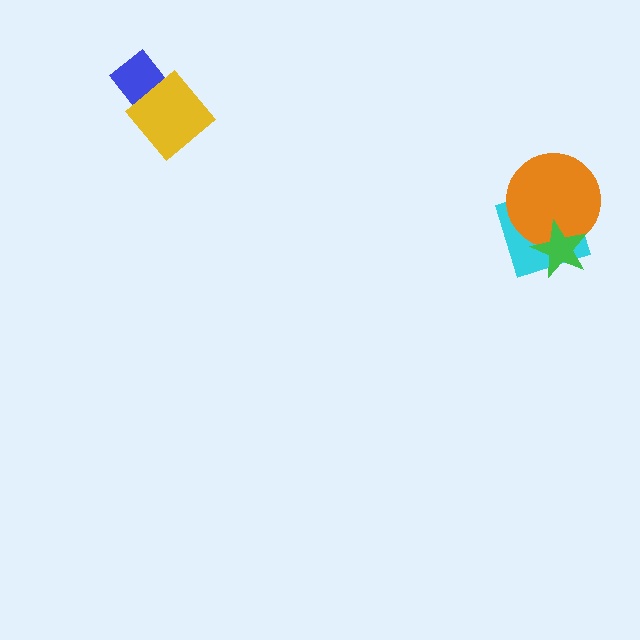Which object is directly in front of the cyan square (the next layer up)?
The orange circle is directly in front of the cyan square.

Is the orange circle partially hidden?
Yes, it is partially covered by another shape.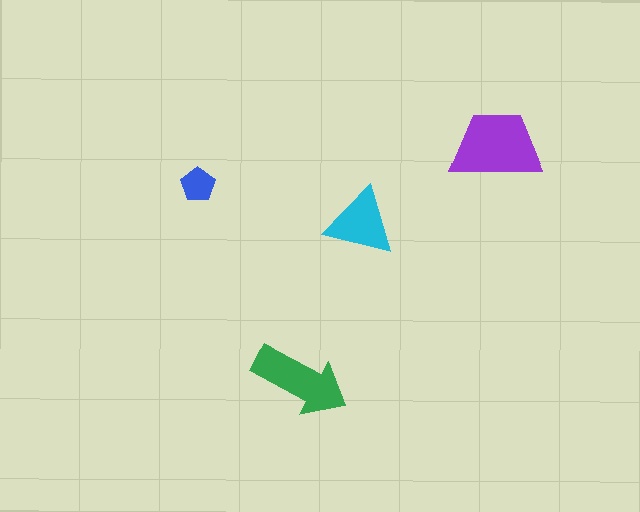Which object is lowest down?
The green arrow is bottommost.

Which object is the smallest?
The blue pentagon.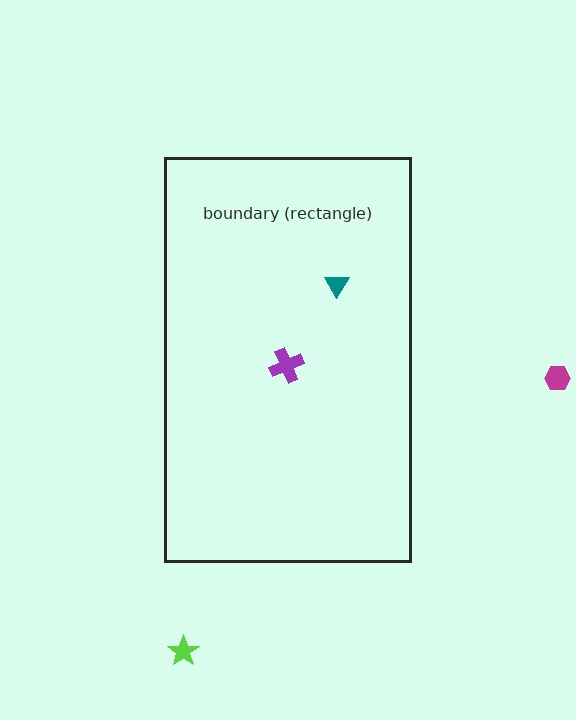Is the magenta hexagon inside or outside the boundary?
Outside.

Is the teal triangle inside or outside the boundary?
Inside.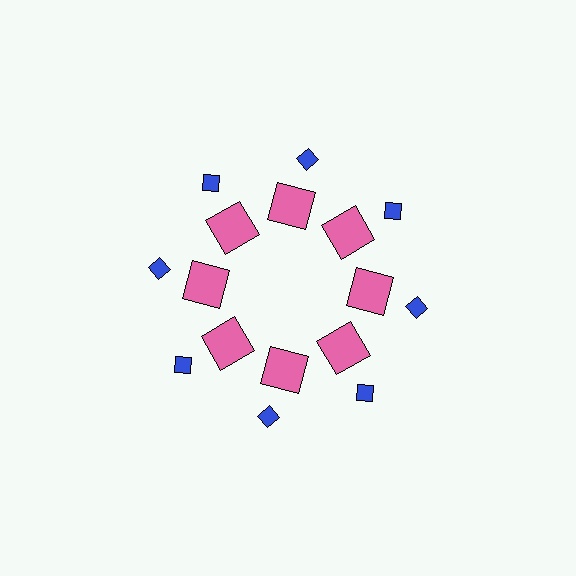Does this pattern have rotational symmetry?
Yes, this pattern has 8-fold rotational symmetry. It looks the same after rotating 45 degrees around the center.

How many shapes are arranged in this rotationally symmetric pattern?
There are 16 shapes, arranged in 8 groups of 2.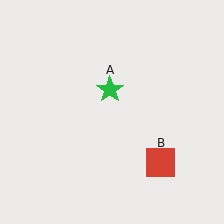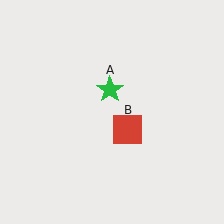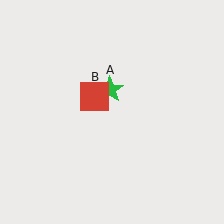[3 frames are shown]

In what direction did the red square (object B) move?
The red square (object B) moved up and to the left.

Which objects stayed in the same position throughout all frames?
Green star (object A) remained stationary.